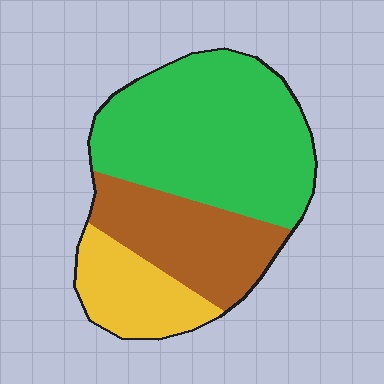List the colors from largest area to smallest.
From largest to smallest: green, brown, yellow.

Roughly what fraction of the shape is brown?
Brown takes up about one quarter (1/4) of the shape.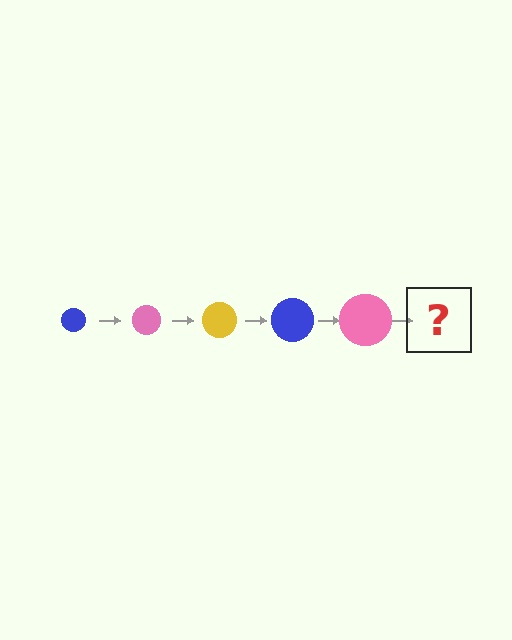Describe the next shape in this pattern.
It should be a yellow circle, larger than the previous one.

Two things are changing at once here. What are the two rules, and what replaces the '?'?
The two rules are that the circle grows larger each step and the color cycles through blue, pink, and yellow. The '?' should be a yellow circle, larger than the previous one.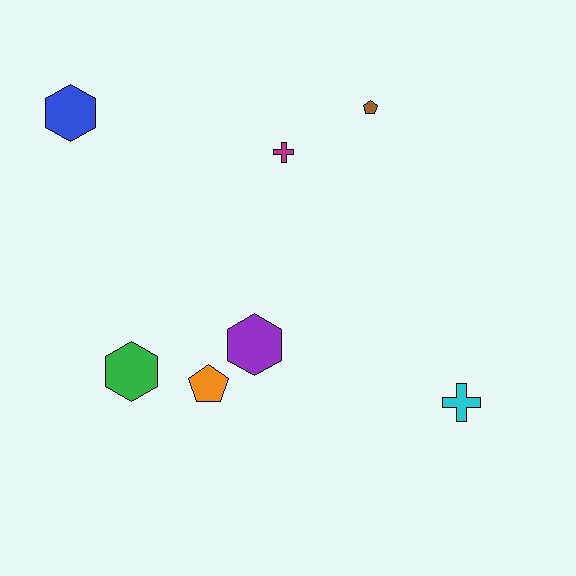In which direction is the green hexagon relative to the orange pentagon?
The green hexagon is to the left of the orange pentagon.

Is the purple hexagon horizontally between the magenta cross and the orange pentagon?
Yes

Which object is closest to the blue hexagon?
The magenta cross is closest to the blue hexagon.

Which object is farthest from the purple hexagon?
The blue hexagon is farthest from the purple hexagon.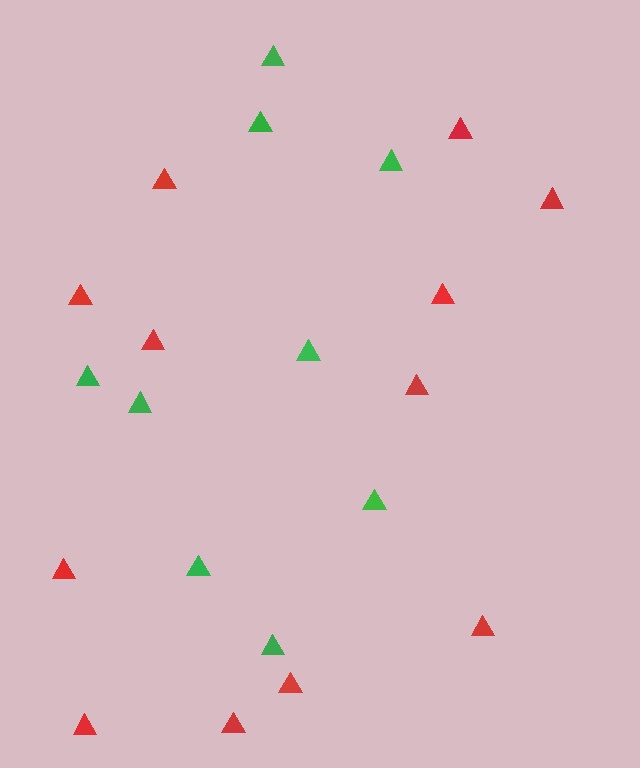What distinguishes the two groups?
There are 2 groups: one group of green triangles (9) and one group of red triangles (12).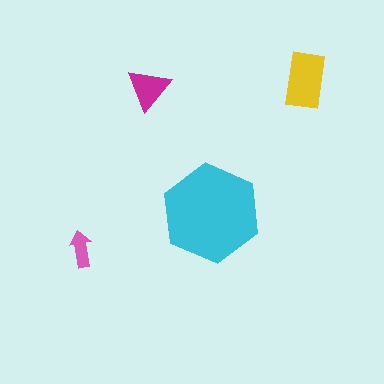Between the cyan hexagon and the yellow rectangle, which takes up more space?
The cyan hexagon.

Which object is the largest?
The cyan hexagon.